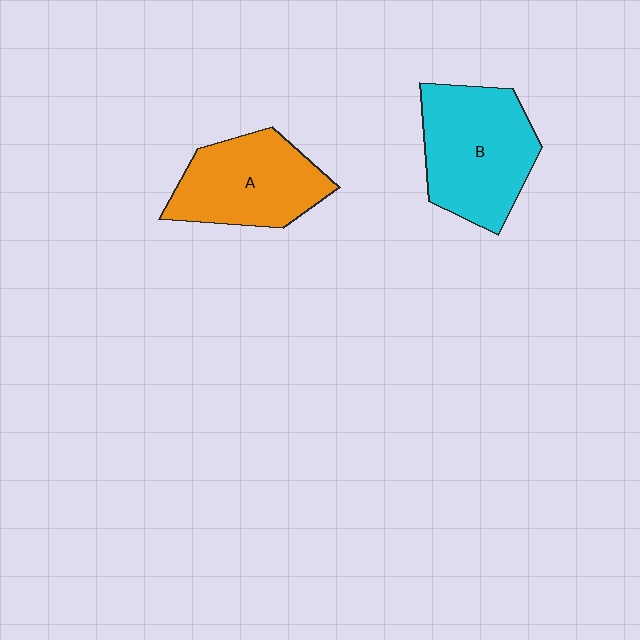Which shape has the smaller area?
Shape A (orange).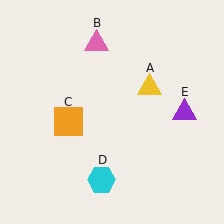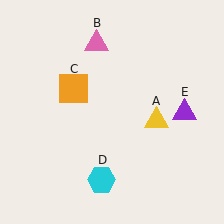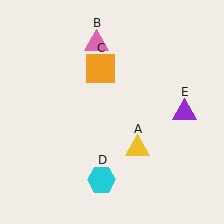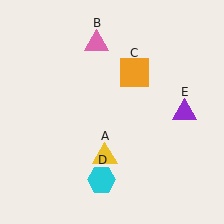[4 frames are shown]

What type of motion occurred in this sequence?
The yellow triangle (object A), orange square (object C) rotated clockwise around the center of the scene.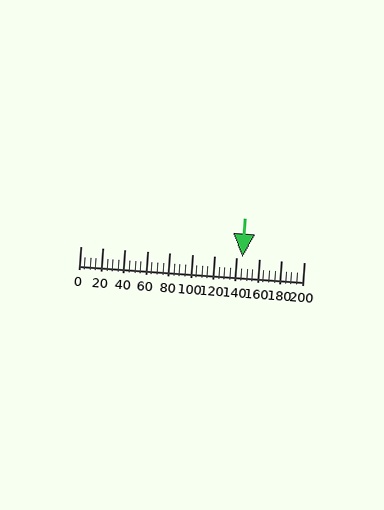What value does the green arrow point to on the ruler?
The green arrow points to approximately 145.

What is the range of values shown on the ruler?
The ruler shows values from 0 to 200.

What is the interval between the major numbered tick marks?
The major tick marks are spaced 20 units apart.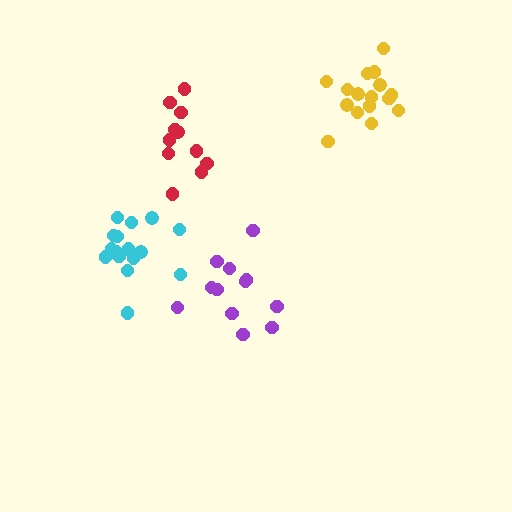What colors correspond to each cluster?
The clusters are colored: red, cyan, yellow, purple.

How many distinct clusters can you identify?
There are 4 distinct clusters.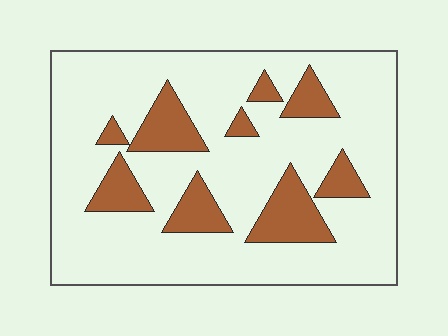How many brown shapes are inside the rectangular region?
9.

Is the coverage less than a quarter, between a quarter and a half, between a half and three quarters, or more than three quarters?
Less than a quarter.